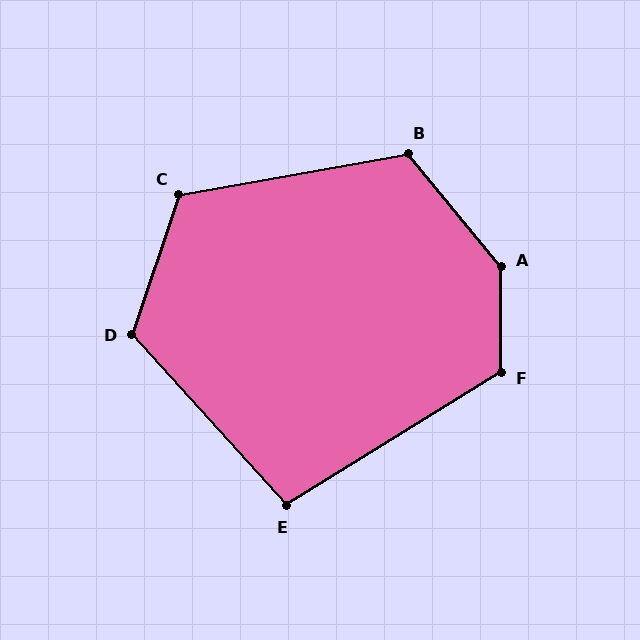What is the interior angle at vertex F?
Approximately 122 degrees (obtuse).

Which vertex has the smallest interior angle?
E, at approximately 100 degrees.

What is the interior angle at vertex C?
Approximately 119 degrees (obtuse).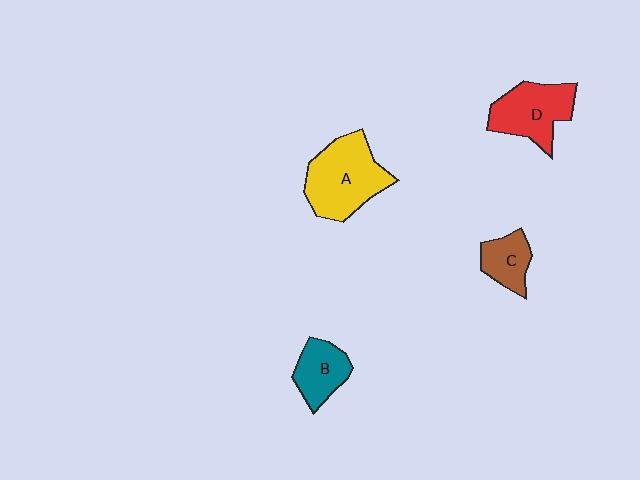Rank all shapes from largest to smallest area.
From largest to smallest: A (yellow), D (red), B (teal), C (brown).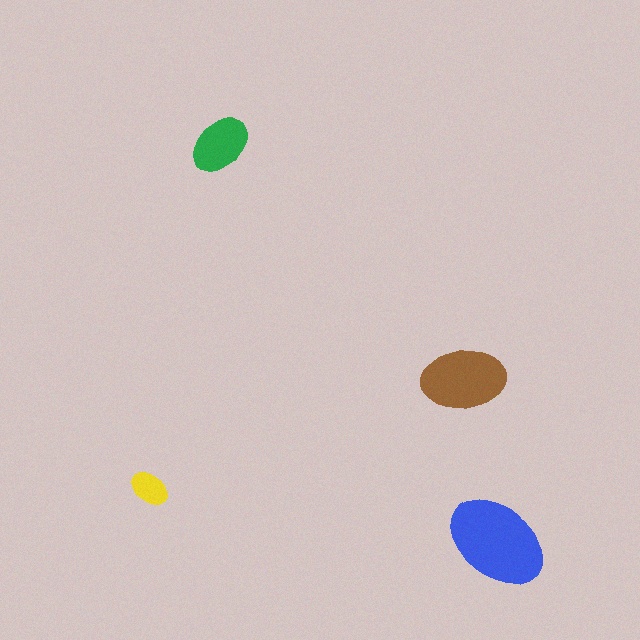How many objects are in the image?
There are 4 objects in the image.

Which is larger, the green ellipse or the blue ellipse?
The blue one.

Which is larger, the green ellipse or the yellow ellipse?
The green one.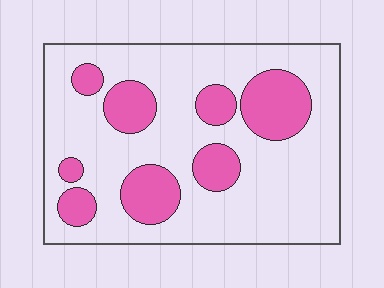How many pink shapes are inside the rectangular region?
8.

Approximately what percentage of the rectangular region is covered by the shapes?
Approximately 25%.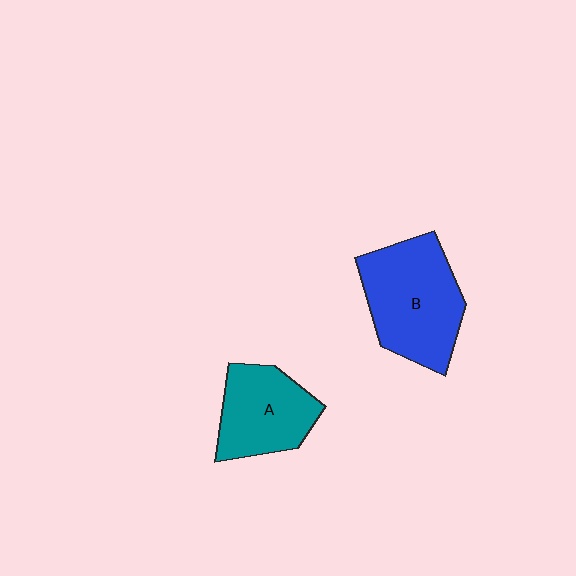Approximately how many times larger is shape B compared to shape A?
Approximately 1.4 times.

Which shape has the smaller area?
Shape A (teal).